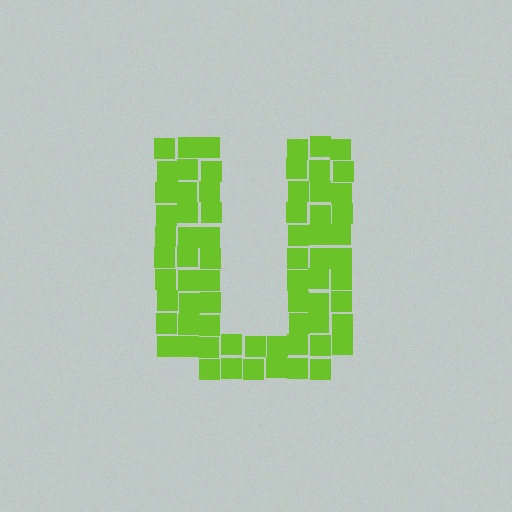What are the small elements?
The small elements are squares.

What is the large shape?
The large shape is the letter U.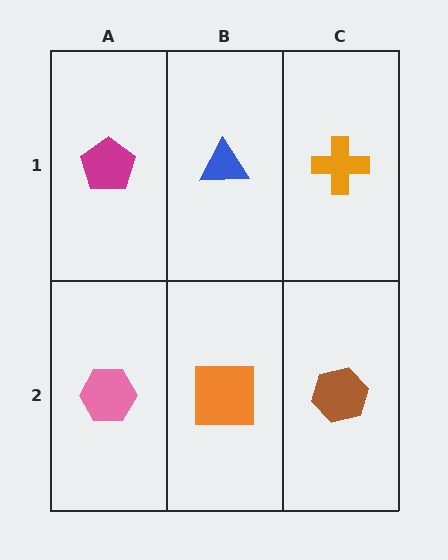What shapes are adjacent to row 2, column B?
A blue triangle (row 1, column B), a pink hexagon (row 2, column A), a brown hexagon (row 2, column C).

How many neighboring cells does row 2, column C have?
2.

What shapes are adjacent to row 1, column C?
A brown hexagon (row 2, column C), a blue triangle (row 1, column B).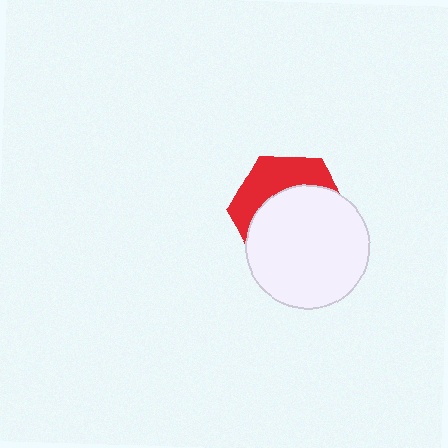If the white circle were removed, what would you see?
You would see the complete red hexagon.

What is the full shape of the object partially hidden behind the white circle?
The partially hidden object is a red hexagon.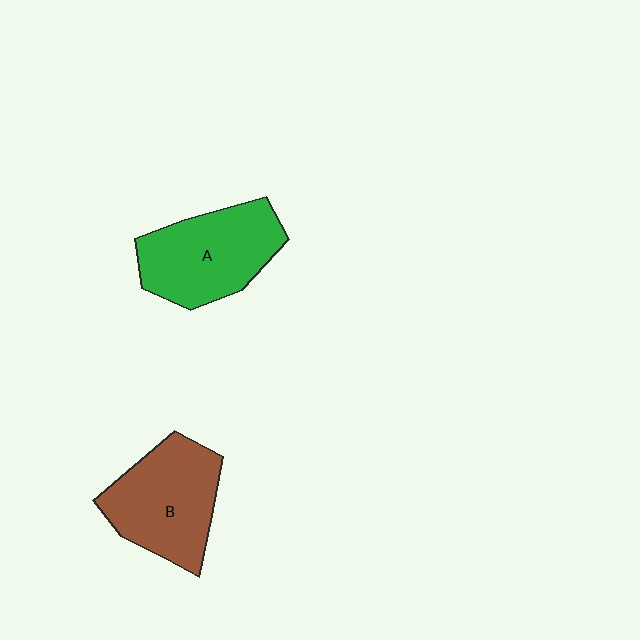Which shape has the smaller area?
Shape A (green).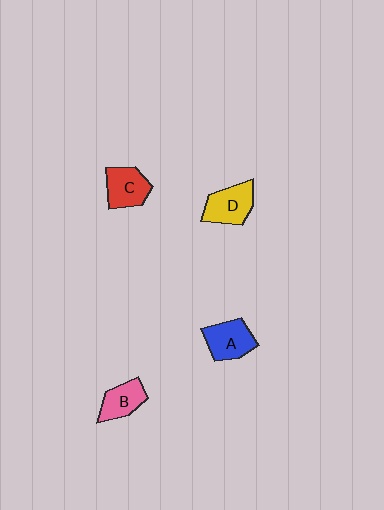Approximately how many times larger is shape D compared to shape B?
Approximately 1.2 times.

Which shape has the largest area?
Shape D (yellow).